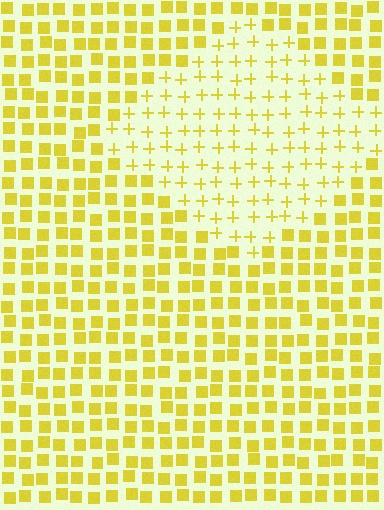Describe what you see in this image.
The image is filled with small yellow elements arranged in a uniform grid. A diamond-shaped region contains plus signs, while the surrounding area contains squares. The boundary is defined purely by the change in element shape.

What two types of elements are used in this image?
The image uses plus signs inside the diamond region and squares outside it.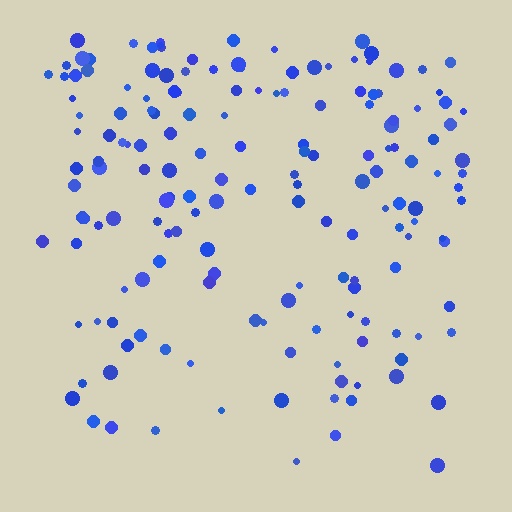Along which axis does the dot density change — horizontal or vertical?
Vertical.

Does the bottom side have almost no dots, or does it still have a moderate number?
Still a moderate number, just noticeably fewer than the top.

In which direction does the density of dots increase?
From bottom to top, with the top side densest.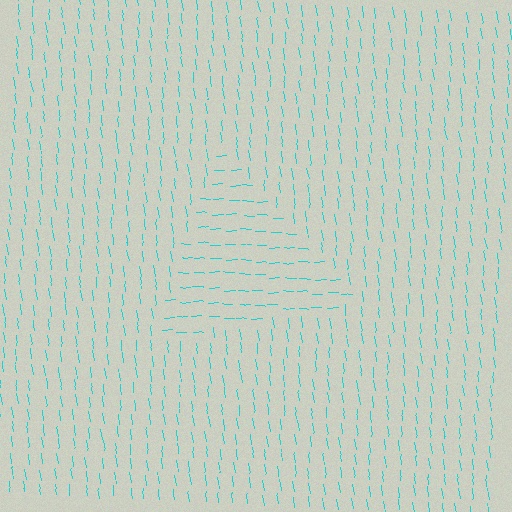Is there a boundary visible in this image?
Yes, there is a texture boundary formed by a change in line orientation.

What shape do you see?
I see a triangle.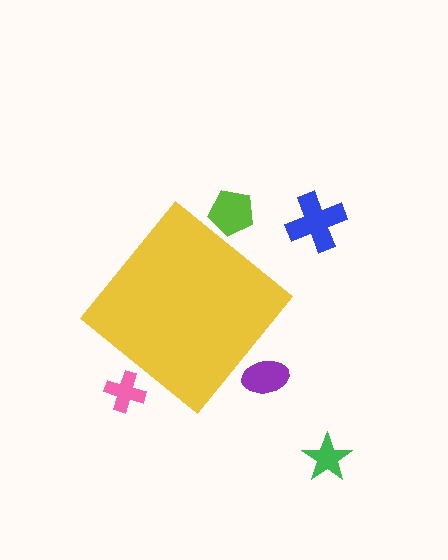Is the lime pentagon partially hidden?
Yes, the lime pentagon is partially hidden behind the yellow diamond.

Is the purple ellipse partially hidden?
Yes, the purple ellipse is partially hidden behind the yellow diamond.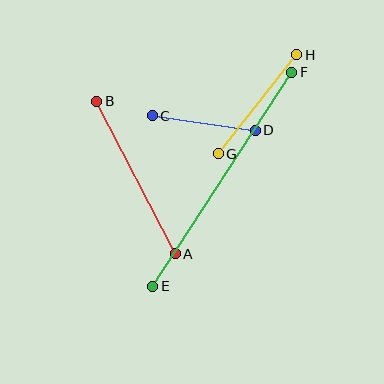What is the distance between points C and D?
The distance is approximately 104 pixels.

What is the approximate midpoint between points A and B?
The midpoint is at approximately (136, 178) pixels.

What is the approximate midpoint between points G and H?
The midpoint is at approximately (257, 104) pixels.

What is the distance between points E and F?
The distance is approximately 255 pixels.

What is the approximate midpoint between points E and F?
The midpoint is at approximately (222, 179) pixels.